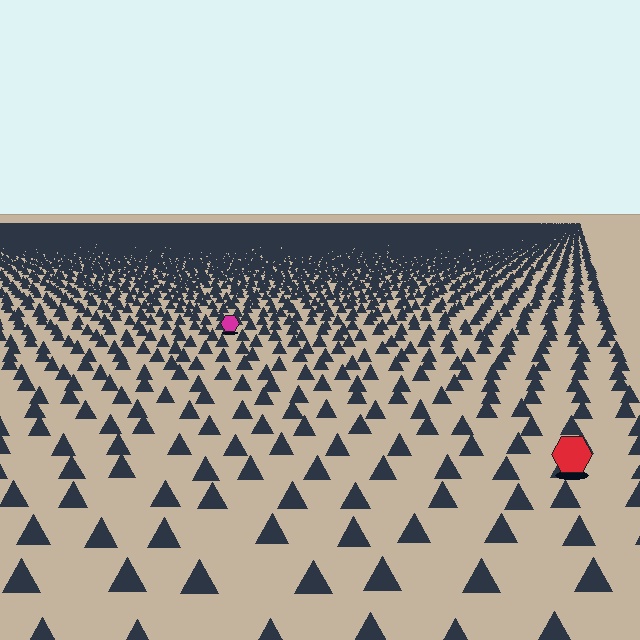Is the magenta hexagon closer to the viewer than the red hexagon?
No. The red hexagon is closer — you can tell from the texture gradient: the ground texture is coarser near it.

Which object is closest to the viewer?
The red hexagon is closest. The texture marks near it are larger and more spread out.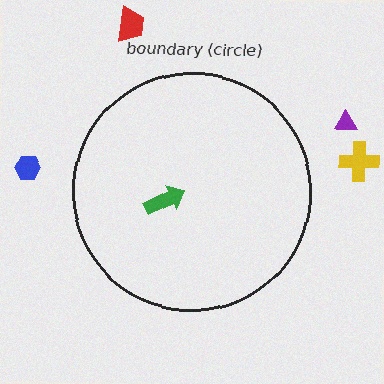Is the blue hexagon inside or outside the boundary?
Outside.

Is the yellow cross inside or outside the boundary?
Outside.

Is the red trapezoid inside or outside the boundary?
Outside.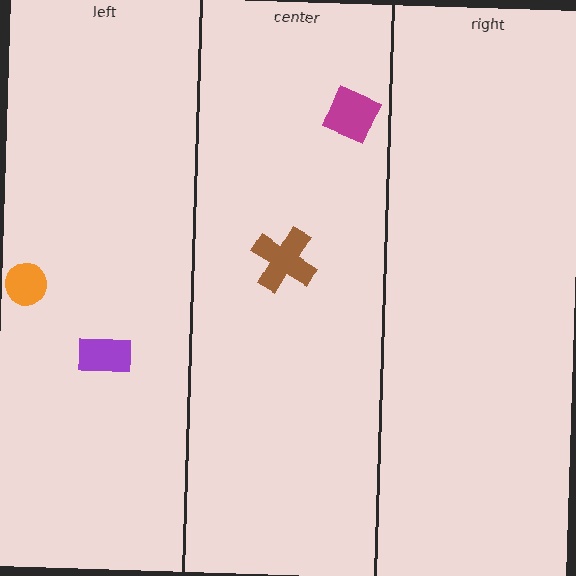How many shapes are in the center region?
2.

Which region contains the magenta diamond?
The center region.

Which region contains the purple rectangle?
The left region.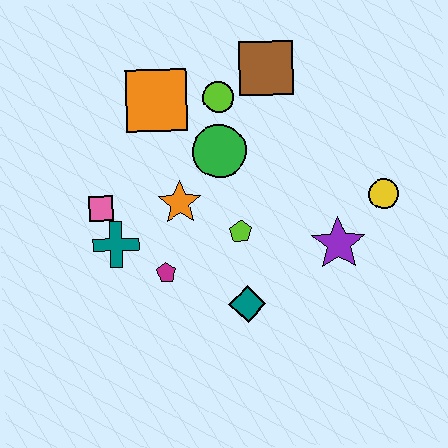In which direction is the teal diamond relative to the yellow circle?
The teal diamond is to the left of the yellow circle.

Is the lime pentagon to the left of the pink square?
No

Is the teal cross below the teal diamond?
No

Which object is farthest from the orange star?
The yellow circle is farthest from the orange star.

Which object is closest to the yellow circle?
The purple star is closest to the yellow circle.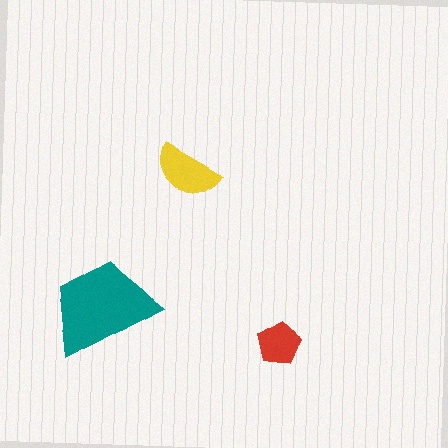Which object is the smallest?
The red pentagon.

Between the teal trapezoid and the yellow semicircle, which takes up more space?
The teal trapezoid.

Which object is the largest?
The teal trapezoid.